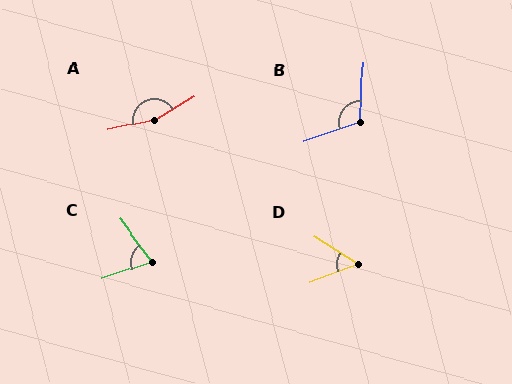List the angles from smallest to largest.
D (54°), C (73°), B (111°), A (161°).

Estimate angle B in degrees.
Approximately 111 degrees.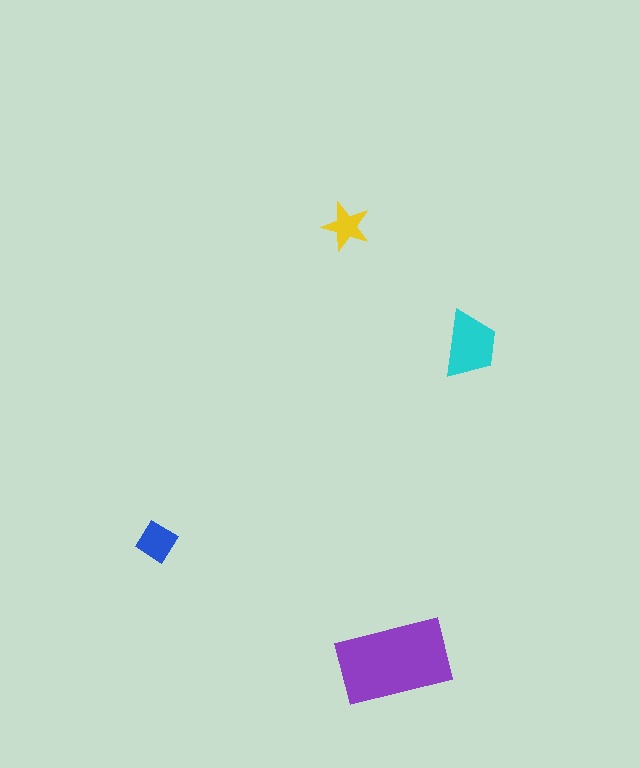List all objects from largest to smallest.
The purple rectangle, the cyan trapezoid, the blue diamond, the yellow star.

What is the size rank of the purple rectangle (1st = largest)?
1st.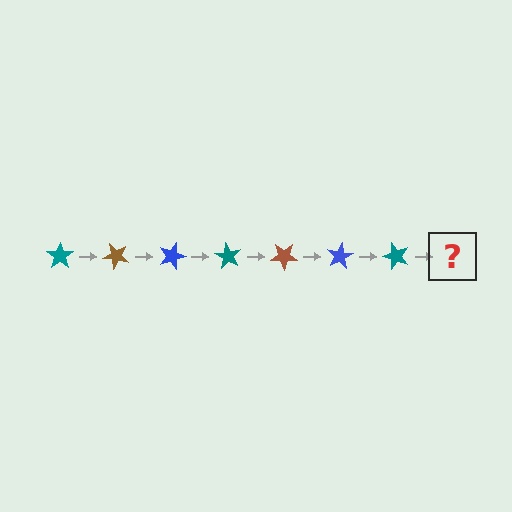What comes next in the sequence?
The next element should be a brown star, rotated 315 degrees from the start.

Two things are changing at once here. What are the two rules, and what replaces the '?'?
The two rules are that it rotates 45 degrees each step and the color cycles through teal, brown, and blue. The '?' should be a brown star, rotated 315 degrees from the start.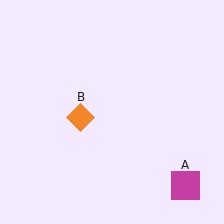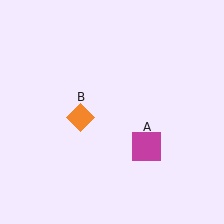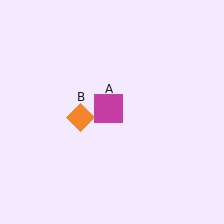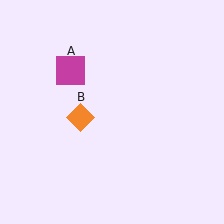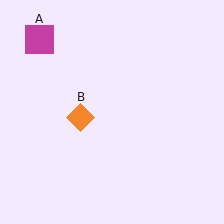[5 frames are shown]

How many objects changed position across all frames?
1 object changed position: magenta square (object A).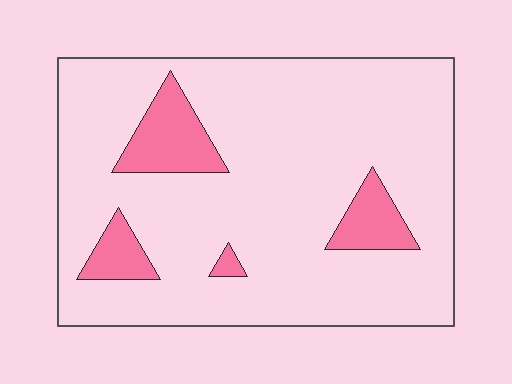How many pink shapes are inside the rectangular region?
4.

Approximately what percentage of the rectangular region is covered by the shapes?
Approximately 15%.